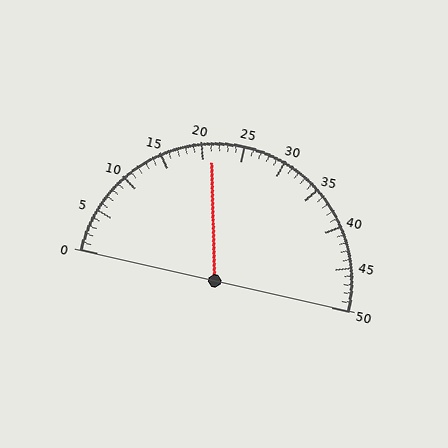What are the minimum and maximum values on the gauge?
The gauge ranges from 0 to 50.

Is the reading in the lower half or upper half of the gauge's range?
The reading is in the lower half of the range (0 to 50).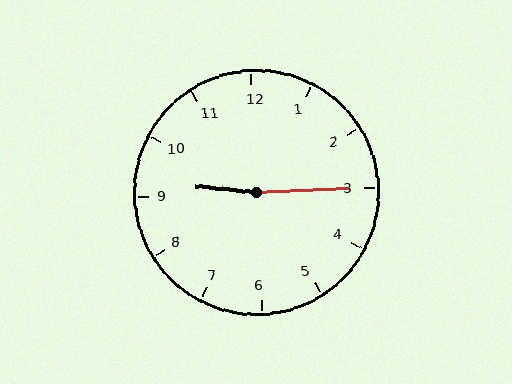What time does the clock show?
9:15.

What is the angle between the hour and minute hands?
Approximately 172 degrees.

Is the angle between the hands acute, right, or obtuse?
It is obtuse.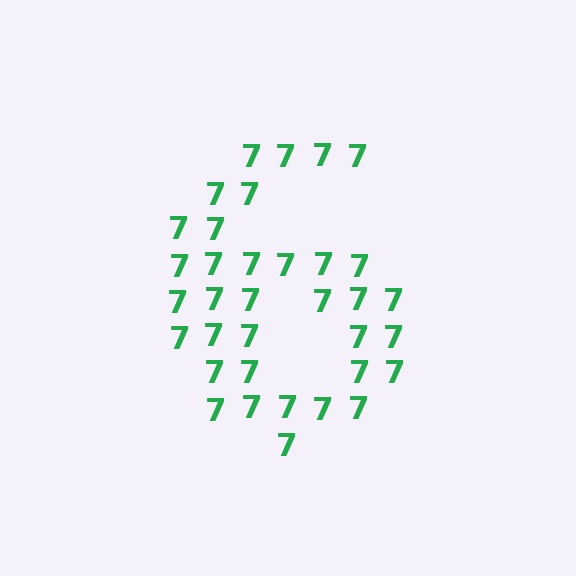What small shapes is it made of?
It is made of small digit 7's.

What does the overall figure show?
The overall figure shows the digit 6.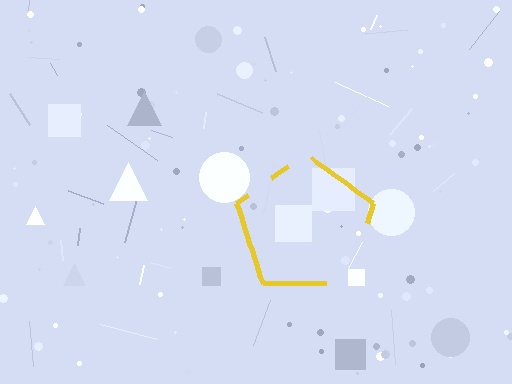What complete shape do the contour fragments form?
The contour fragments form a pentagon.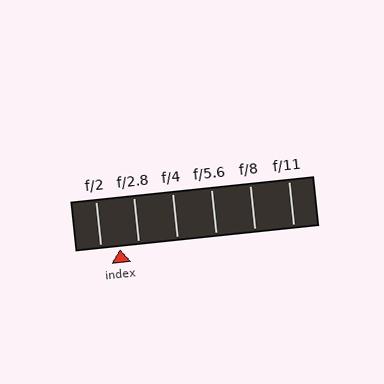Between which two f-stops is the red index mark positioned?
The index mark is between f/2 and f/2.8.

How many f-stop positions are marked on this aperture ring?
There are 6 f-stop positions marked.